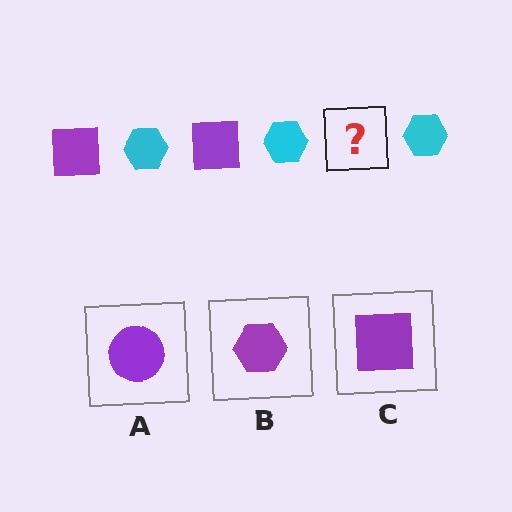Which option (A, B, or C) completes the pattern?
C.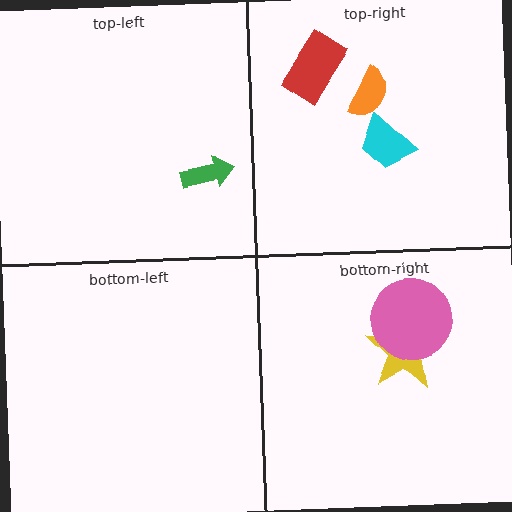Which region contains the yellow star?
The bottom-right region.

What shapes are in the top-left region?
The green arrow.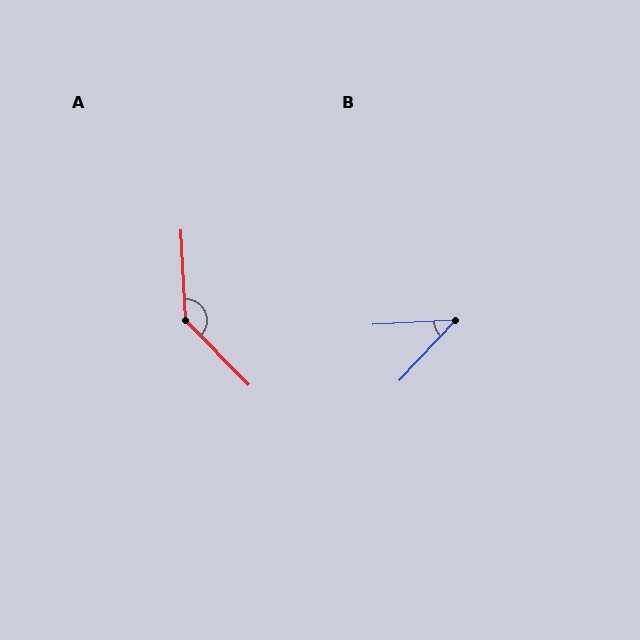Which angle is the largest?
A, at approximately 138 degrees.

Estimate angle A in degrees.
Approximately 138 degrees.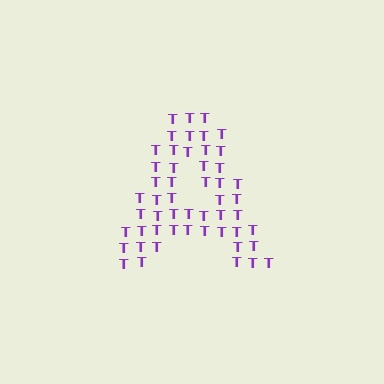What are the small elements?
The small elements are letter T's.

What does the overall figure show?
The overall figure shows the letter A.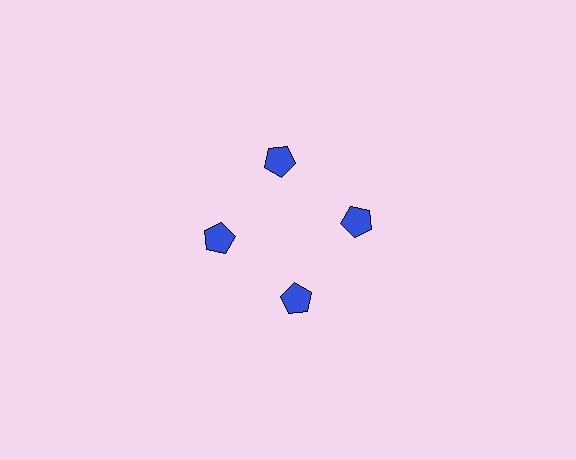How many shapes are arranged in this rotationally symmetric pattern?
There are 4 shapes, arranged in 4 groups of 1.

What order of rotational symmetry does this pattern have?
This pattern has 4-fold rotational symmetry.